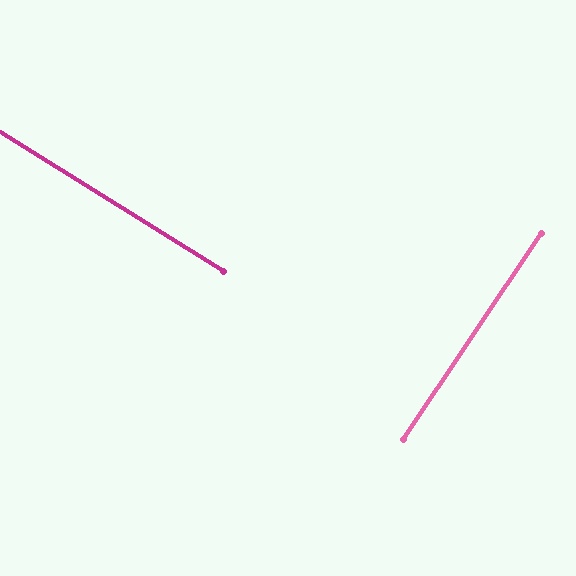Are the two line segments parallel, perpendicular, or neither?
Perpendicular — they meet at approximately 88°.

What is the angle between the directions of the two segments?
Approximately 88 degrees.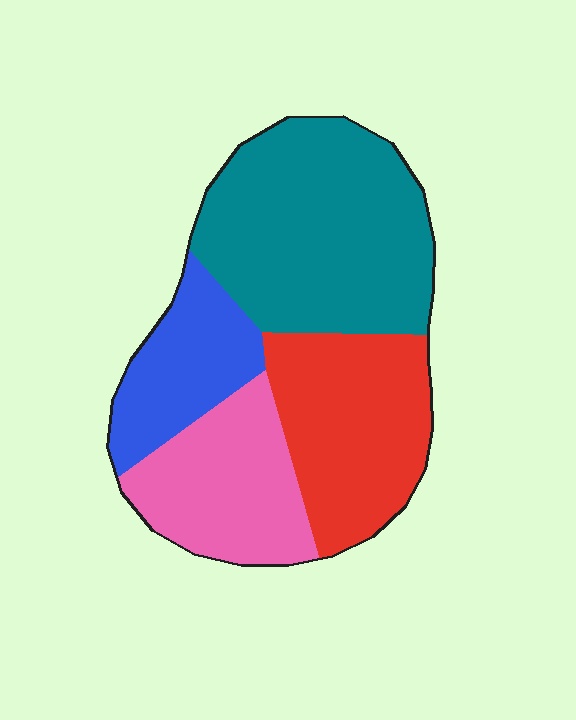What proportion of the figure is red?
Red takes up about one quarter (1/4) of the figure.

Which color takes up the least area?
Blue, at roughly 15%.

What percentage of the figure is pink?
Pink covers about 20% of the figure.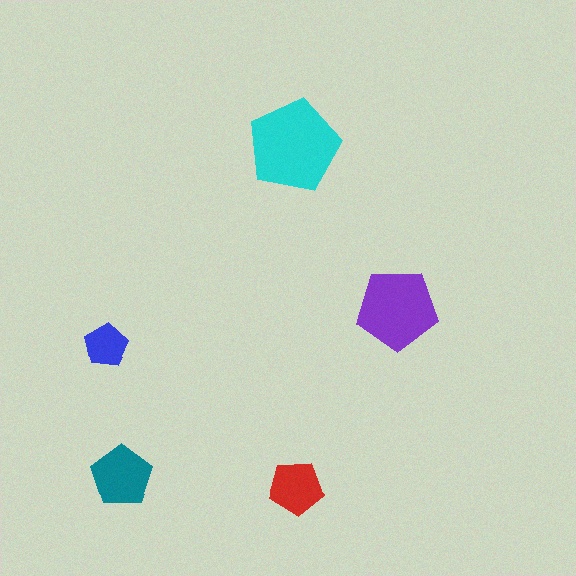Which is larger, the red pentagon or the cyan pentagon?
The cyan one.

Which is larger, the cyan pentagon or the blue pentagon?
The cyan one.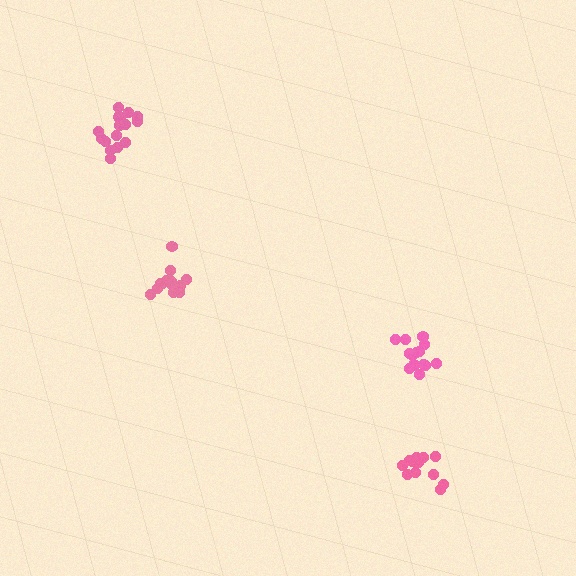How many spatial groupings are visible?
There are 4 spatial groupings.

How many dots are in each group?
Group 1: 14 dots, Group 2: 14 dots, Group 3: 16 dots, Group 4: 12 dots (56 total).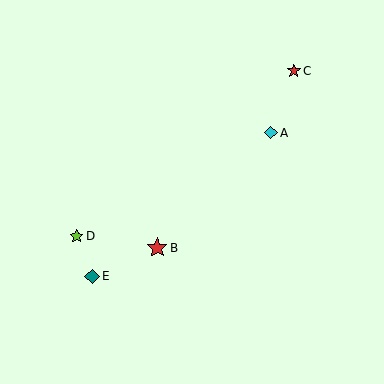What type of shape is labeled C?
Shape C is a red star.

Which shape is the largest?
The red star (labeled B) is the largest.